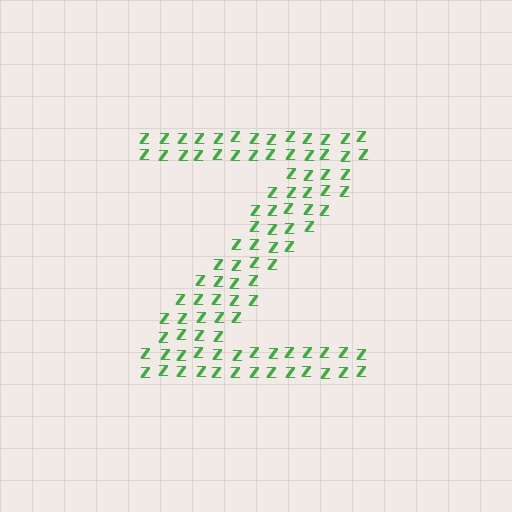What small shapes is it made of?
It is made of small letter Z's.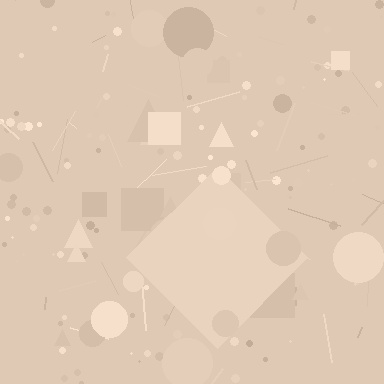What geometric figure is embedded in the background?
A diamond is embedded in the background.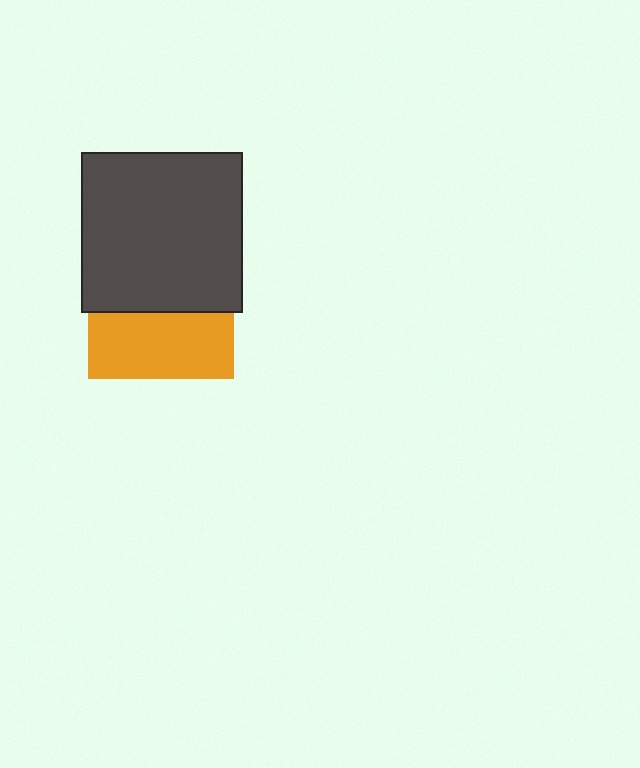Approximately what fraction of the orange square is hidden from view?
Roughly 55% of the orange square is hidden behind the dark gray square.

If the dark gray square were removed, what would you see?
You would see the complete orange square.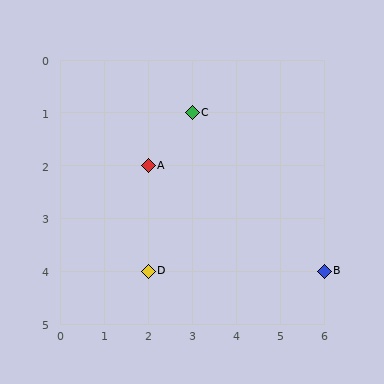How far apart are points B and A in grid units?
Points B and A are 4 columns and 2 rows apart (about 4.5 grid units diagonally).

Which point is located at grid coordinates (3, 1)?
Point C is at (3, 1).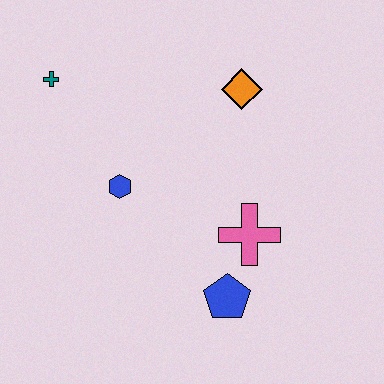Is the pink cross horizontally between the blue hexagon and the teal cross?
No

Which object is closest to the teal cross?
The blue hexagon is closest to the teal cross.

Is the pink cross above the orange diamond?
No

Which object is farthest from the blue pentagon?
The teal cross is farthest from the blue pentagon.